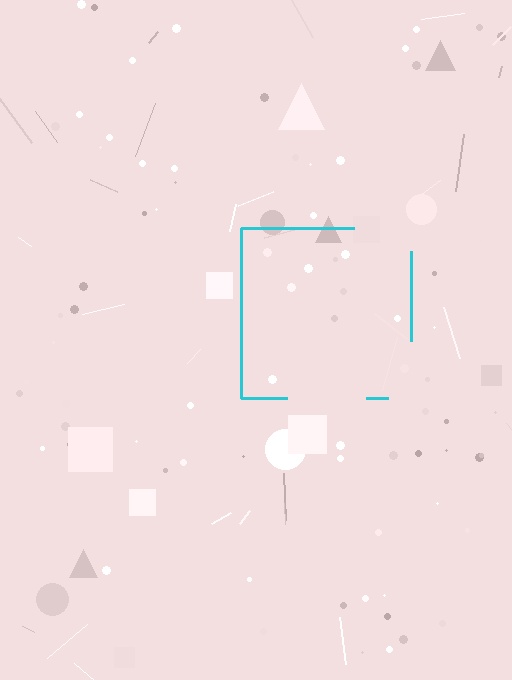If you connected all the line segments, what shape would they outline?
They would outline a square.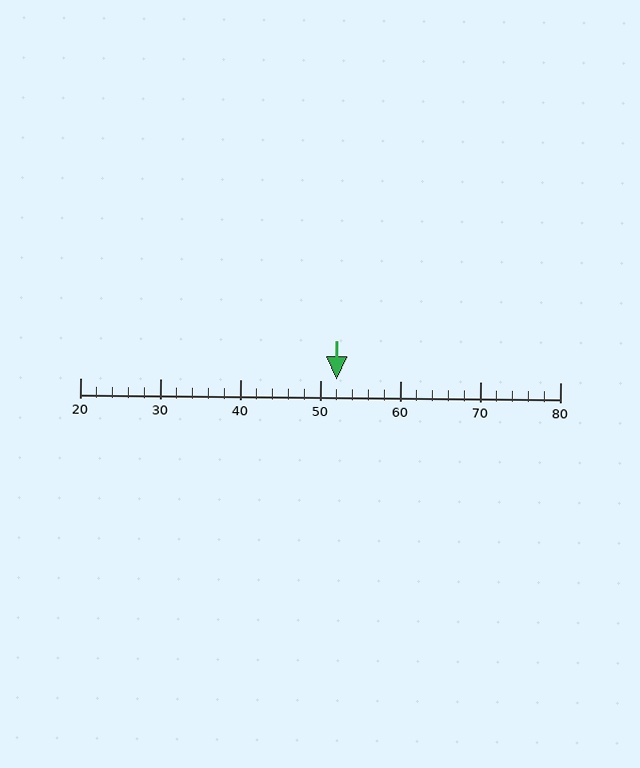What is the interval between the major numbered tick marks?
The major tick marks are spaced 10 units apart.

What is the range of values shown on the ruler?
The ruler shows values from 20 to 80.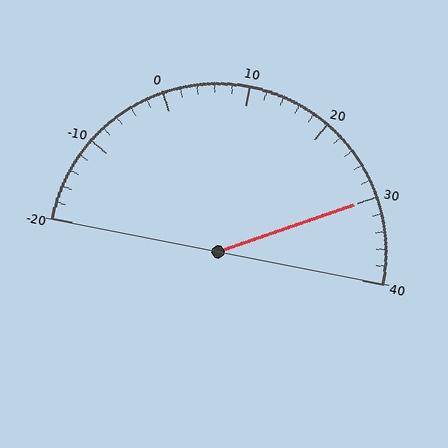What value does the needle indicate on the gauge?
The needle indicates approximately 30.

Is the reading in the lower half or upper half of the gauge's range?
The reading is in the upper half of the range (-20 to 40).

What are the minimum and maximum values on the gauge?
The gauge ranges from -20 to 40.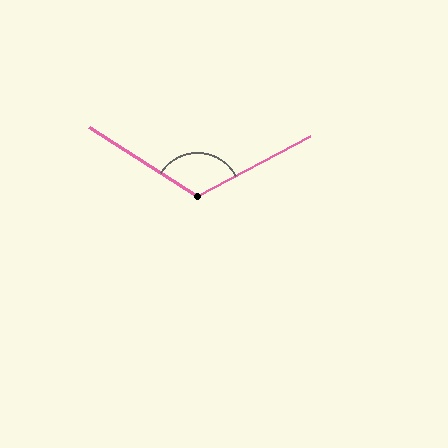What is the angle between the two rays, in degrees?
Approximately 119 degrees.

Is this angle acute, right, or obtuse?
It is obtuse.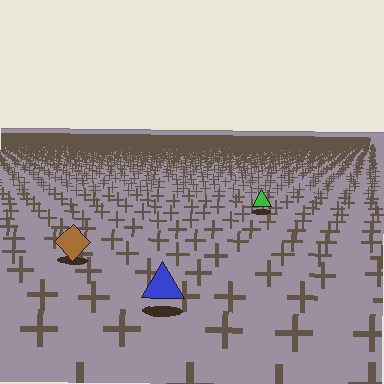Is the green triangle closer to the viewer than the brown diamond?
No. The brown diamond is closer — you can tell from the texture gradient: the ground texture is coarser near it.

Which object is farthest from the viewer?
The green triangle is farthest from the viewer. It appears smaller and the ground texture around it is denser.